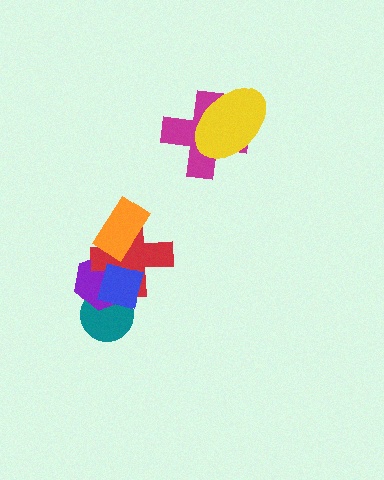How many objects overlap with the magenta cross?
1 object overlaps with the magenta cross.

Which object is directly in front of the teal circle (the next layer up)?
The purple hexagon is directly in front of the teal circle.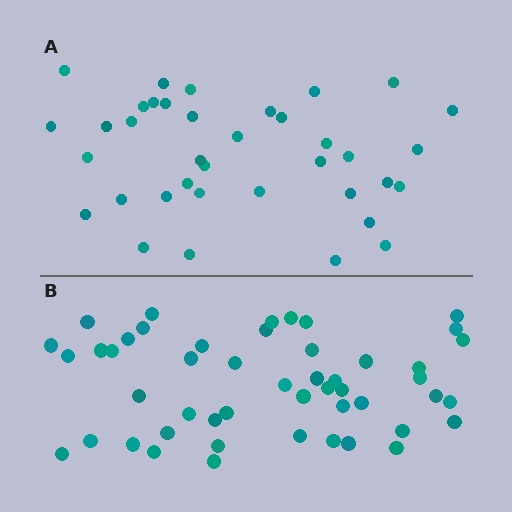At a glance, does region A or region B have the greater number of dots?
Region B (the bottom region) has more dots.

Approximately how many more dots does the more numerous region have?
Region B has roughly 12 or so more dots than region A.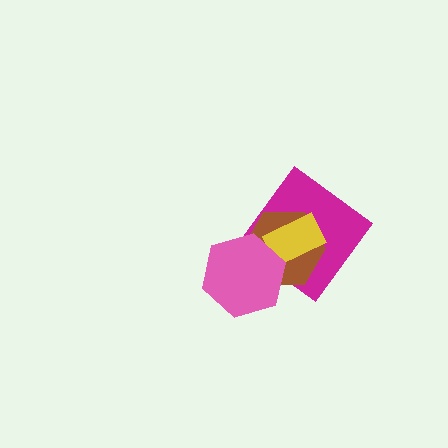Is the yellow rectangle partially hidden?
Yes, it is partially covered by another shape.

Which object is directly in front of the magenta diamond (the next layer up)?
The brown hexagon is directly in front of the magenta diamond.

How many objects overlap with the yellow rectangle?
3 objects overlap with the yellow rectangle.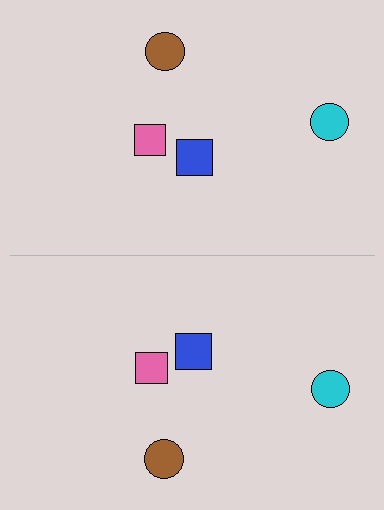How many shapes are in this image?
There are 8 shapes in this image.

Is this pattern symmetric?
Yes, this pattern has bilateral (reflection) symmetry.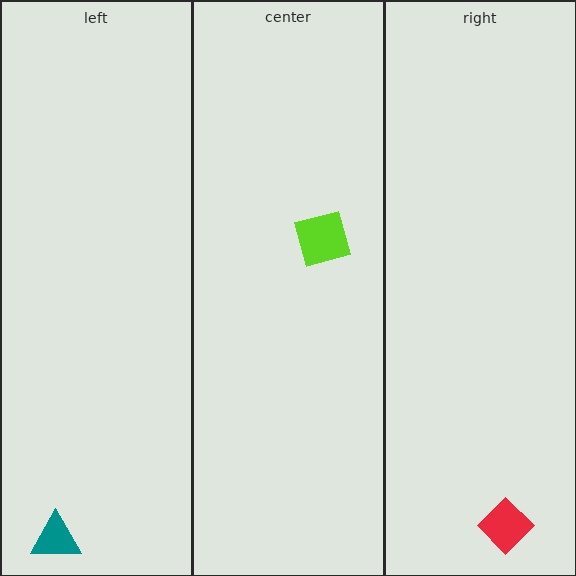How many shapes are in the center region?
1.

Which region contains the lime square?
The center region.